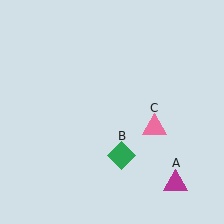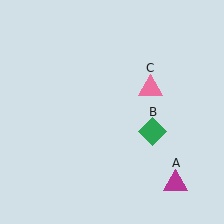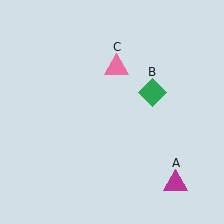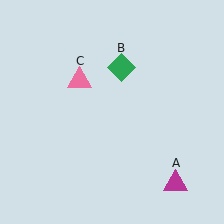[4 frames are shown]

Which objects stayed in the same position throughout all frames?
Magenta triangle (object A) remained stationary.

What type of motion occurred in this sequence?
The green diamond (object B), pink triangle (object C) rotated counterclockwise around the center of the scene.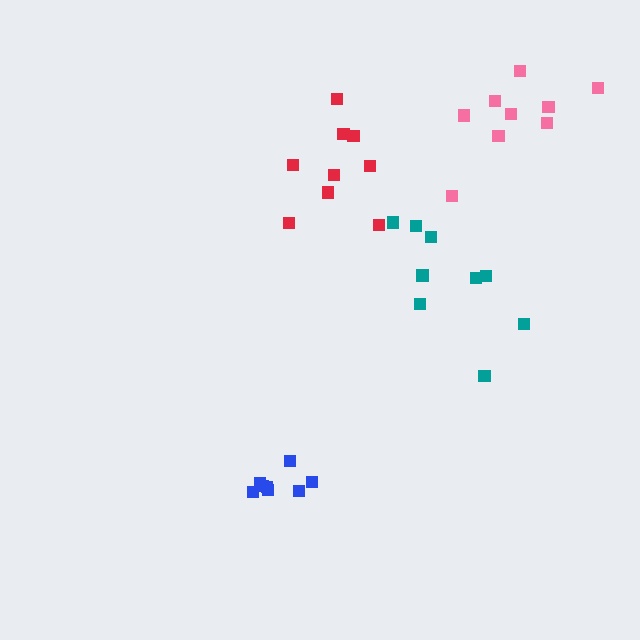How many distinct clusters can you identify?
There are 4 distinct clusters.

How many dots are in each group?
Group 1: 9 dots, Group 2: 8 dots, Group 3: 9 dots, Group 4: 9 dots (35 total).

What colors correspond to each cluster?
The clusters are colored: pink, blue, red, teal.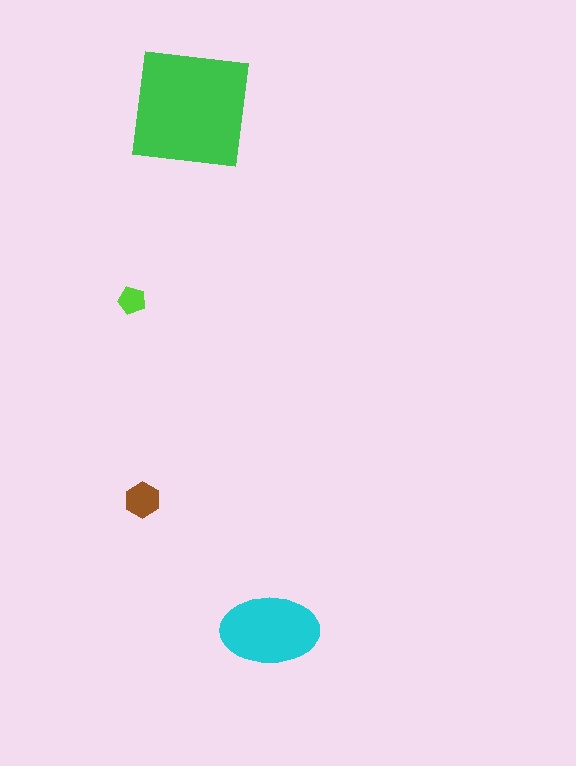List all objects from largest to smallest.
The green square, the cyan ellipse, the brown hexagon, the lime pentagon.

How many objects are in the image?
There are 4 objects in the image.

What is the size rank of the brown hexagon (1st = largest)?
3rd.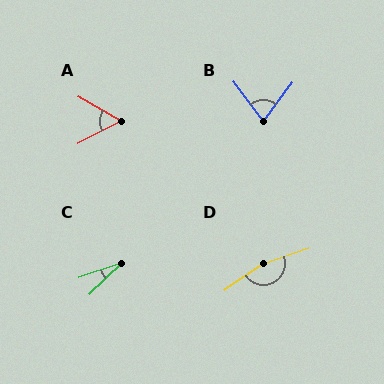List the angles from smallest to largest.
C (25°), A (57°), B (74°), D (164°).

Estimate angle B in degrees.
Approximately 74 degrees.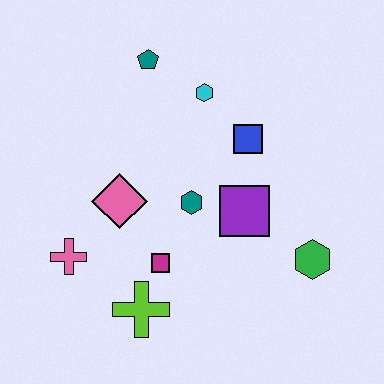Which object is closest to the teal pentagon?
The cyan hexagon is closest to the teal pentagon.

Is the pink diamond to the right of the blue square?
No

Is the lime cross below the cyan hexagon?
Yes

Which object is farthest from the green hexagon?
The teal pentagon is farthest from the green hexagon.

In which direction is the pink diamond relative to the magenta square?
The pink diamond is above the magenta square.